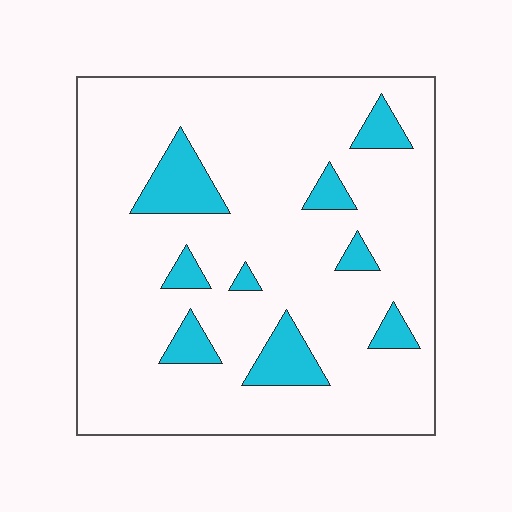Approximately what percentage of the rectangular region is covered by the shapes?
Approximately 15%.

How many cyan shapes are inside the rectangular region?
9.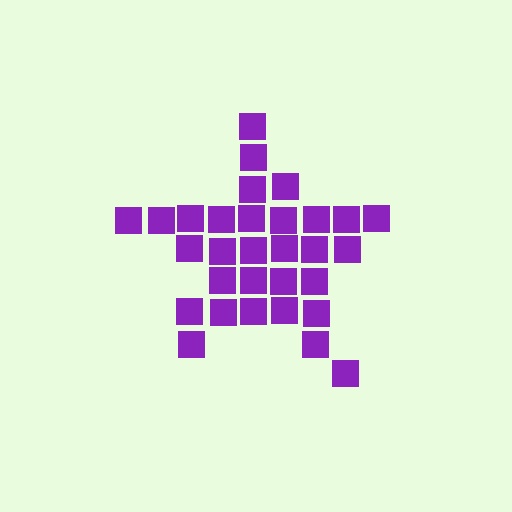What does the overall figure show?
The overall figure shows a star.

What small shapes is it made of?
It is made of small squares.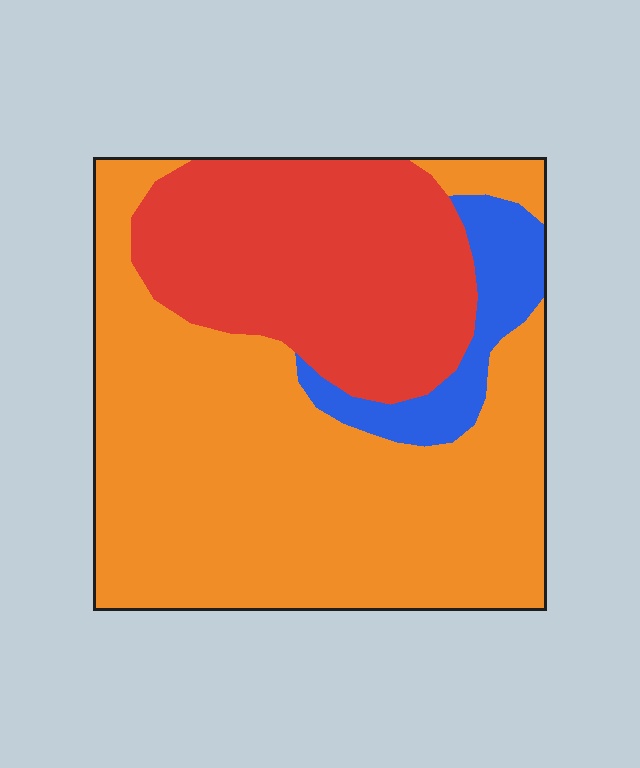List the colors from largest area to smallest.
From largest to smallest: orange, red, blue.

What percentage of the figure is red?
Red covers 31% of the figure.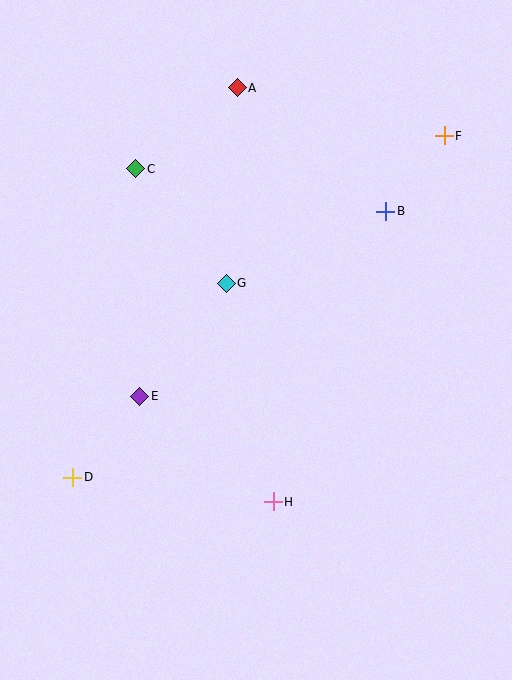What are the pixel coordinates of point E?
Point E is at (140, 396).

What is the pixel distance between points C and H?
The distance between C and H is 360 pixels.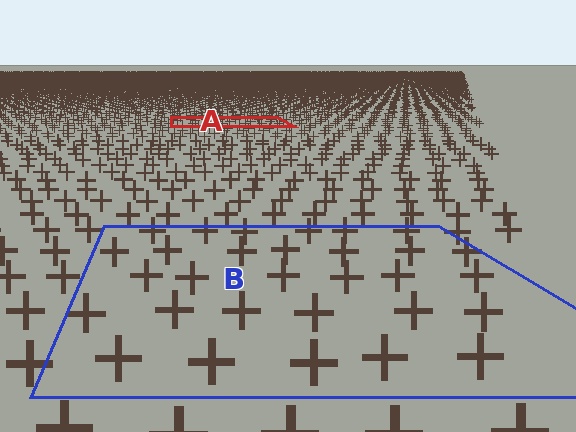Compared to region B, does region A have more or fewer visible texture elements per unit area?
Region A has more texture elements per unit area — they are packed more densely because it is farther away.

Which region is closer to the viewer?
Region B is closer. The texture elements there are larger and more spread out.